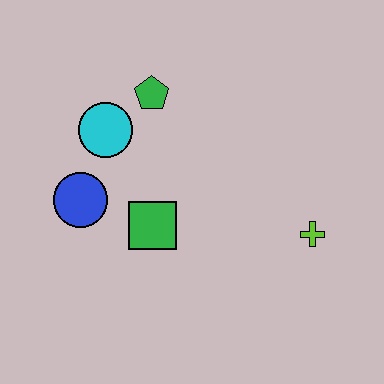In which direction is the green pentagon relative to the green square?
The green pentagon is above the green square.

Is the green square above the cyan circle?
No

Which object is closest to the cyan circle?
The green pentagon is closest to the cyan circle.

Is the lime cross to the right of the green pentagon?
Yes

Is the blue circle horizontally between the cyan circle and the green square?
No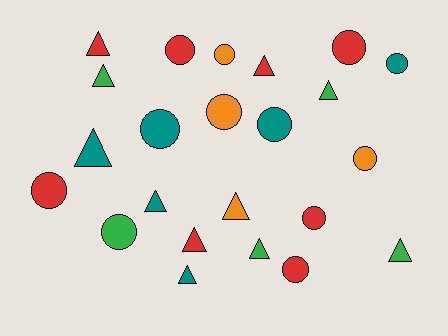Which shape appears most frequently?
Circle, with 12 objects.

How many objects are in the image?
There are 23 objects.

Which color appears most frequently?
Red, with 8 objects.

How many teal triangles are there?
There are 3 teal triangles.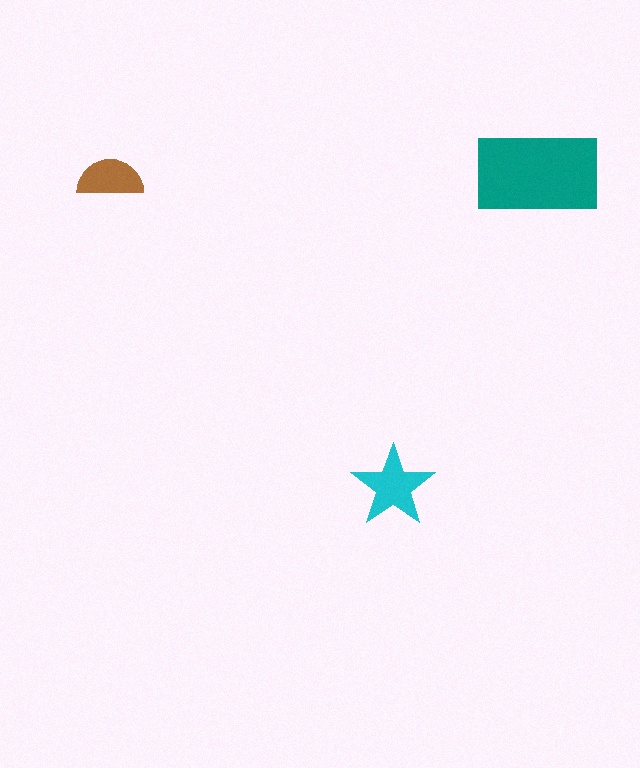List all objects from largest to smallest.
The teal rectangle, the cyan star, the brown semicircle.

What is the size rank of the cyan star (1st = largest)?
2nd.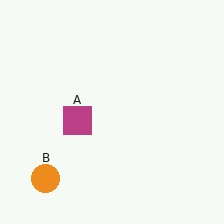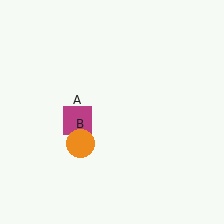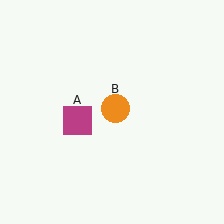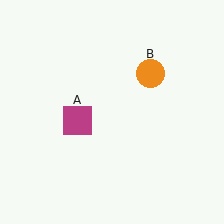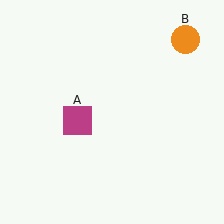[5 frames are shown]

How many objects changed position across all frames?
1 object changed position: orange circle (object B).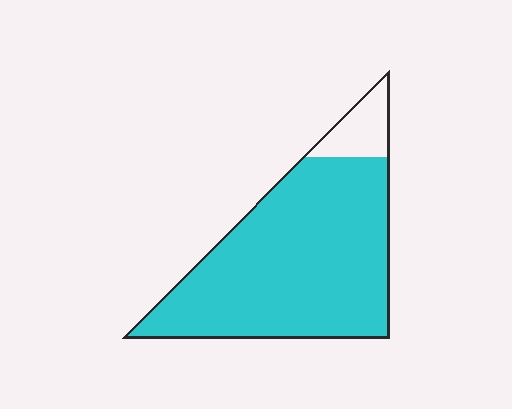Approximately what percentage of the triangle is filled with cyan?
Approximately 90%.